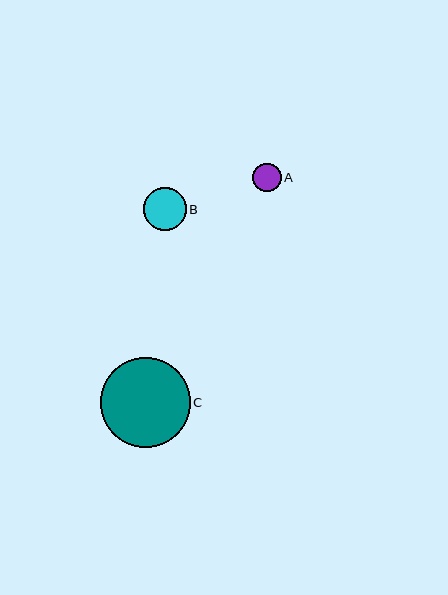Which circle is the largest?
Circle C is the largest with a size of approximately 89 pixels.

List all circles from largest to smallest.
From largest to smallest: C, B, A.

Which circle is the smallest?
Circle A is the smallest with a size of approximately 29 pixels.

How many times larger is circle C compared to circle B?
Circle C is approximately 2.1 times the size of circle B.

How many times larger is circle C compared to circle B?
Circle C is approximately 2.1 times the size of circle B.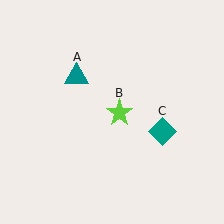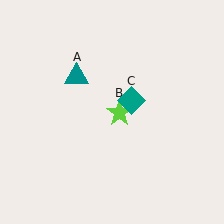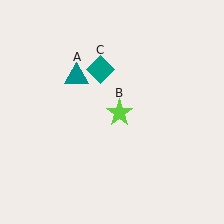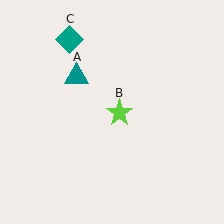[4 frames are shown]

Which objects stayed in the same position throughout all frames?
Teal triangle (object A) and lime star (object B) remained stationary.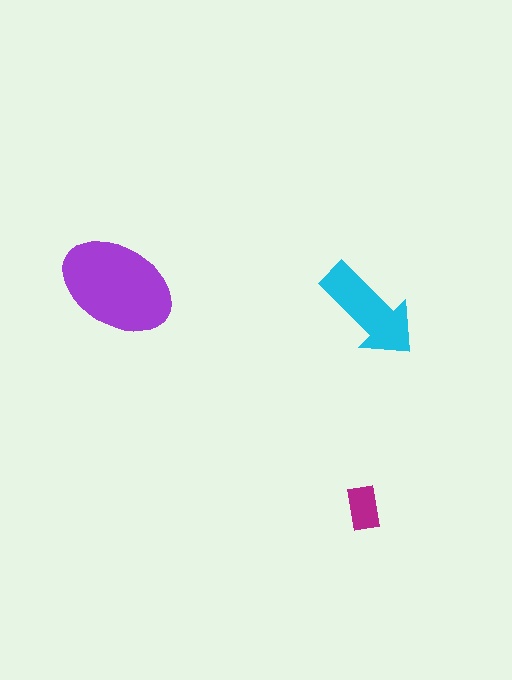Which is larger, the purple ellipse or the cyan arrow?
The purple ellipse.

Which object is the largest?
The purple ellipse.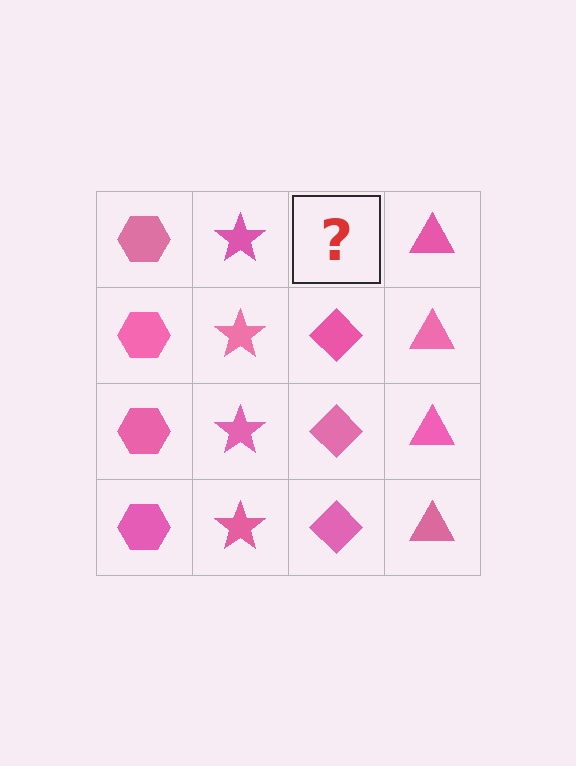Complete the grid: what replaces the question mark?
The question mark should be replaced with a pink diamond.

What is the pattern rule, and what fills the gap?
The rule is that each column has a consistent shape. The gap should be filled with a pink diamond.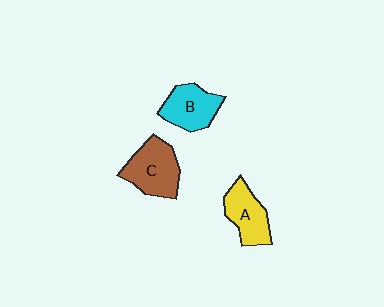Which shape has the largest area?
Shape C (brown).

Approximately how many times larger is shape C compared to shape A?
Approximately 1.2 times.